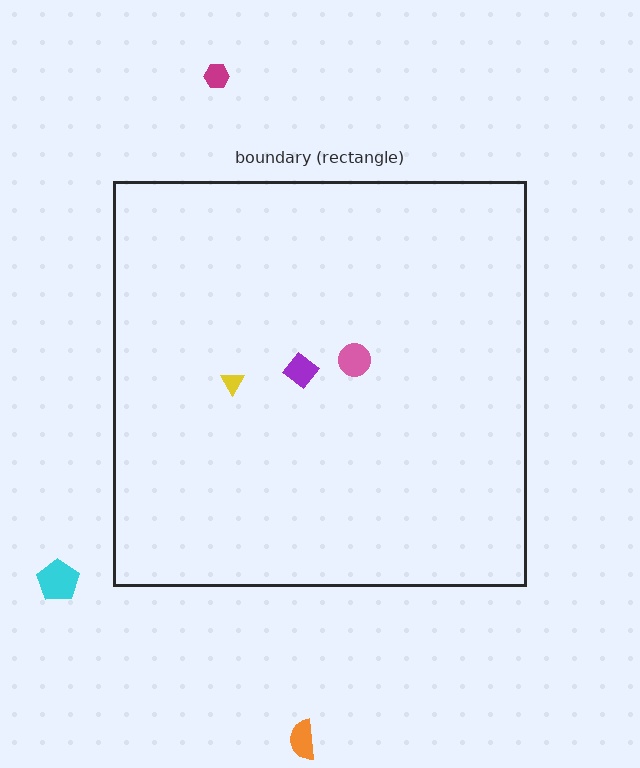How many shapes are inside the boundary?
3 inside, 3 outside.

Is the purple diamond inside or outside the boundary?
Inside.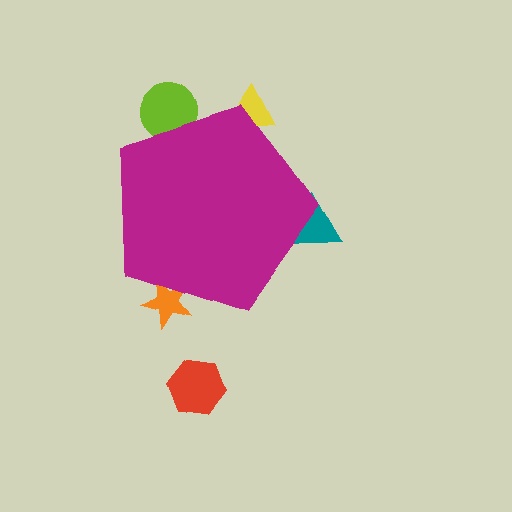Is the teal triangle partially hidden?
Yes, the teal triangle is partially hidden behind the magenta pentagon.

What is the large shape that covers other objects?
A magenta pentagon.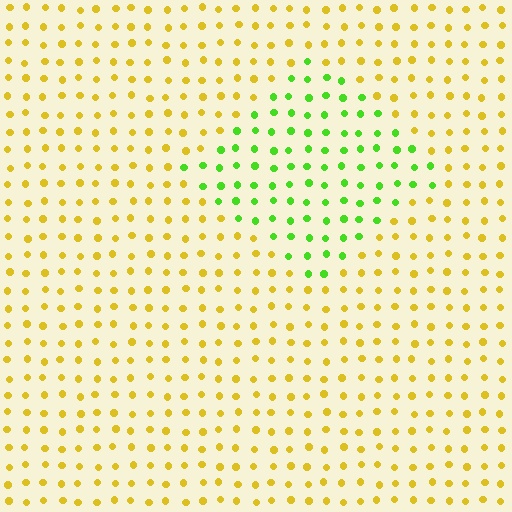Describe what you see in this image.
The image is filled with small yellow elements in a uniform arrangement. A diamond-shaped region is visible where the elements are tinted to a slightly different hue, forming a subtle color boundary.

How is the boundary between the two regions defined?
The boundary is defined purely by a slight shift in hue (about 58 degrees). Spacing, size, and orientation are identical on both sides.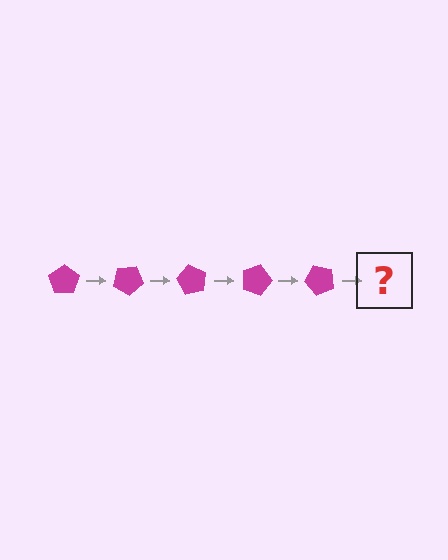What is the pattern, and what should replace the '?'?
The pattern is that the pentagon rotates 30 degrees each step. The '?' should be a magenta pentagon rotated 150 degrees.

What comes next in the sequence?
The next element should be a magenta pentagon rotated 150 degrees.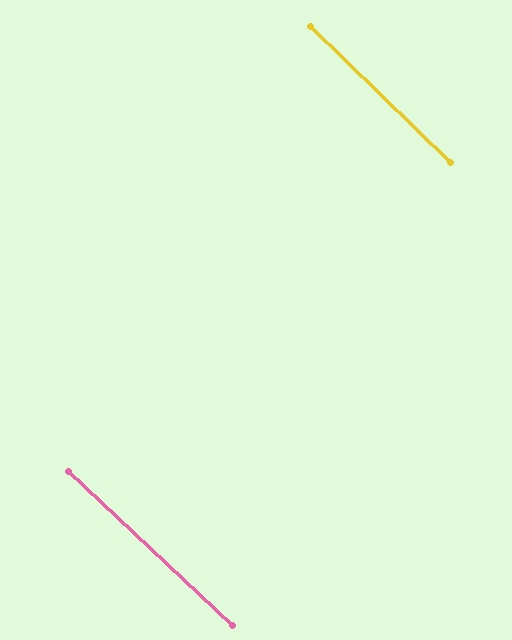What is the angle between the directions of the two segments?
Approximately 1 degree.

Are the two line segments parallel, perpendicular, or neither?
Parallel — their directions differ by only 1.3°.